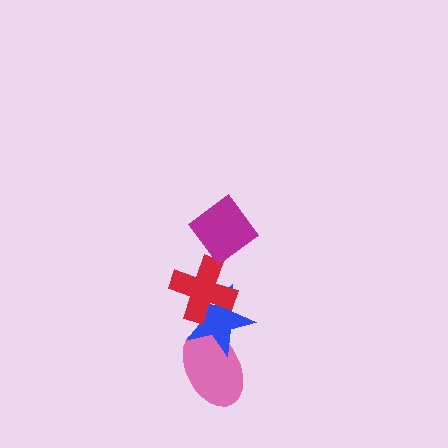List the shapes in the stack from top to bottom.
From top to bottom: the magenta diamond, the red cross, the blue star, the pink ellipse.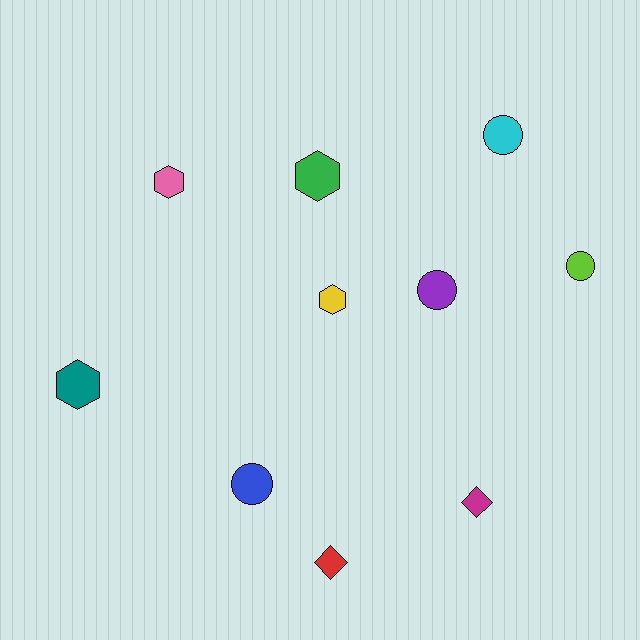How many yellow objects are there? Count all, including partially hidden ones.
There is 1 yellow object.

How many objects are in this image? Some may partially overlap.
There are 10 objects.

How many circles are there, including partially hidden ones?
There are 4 circles.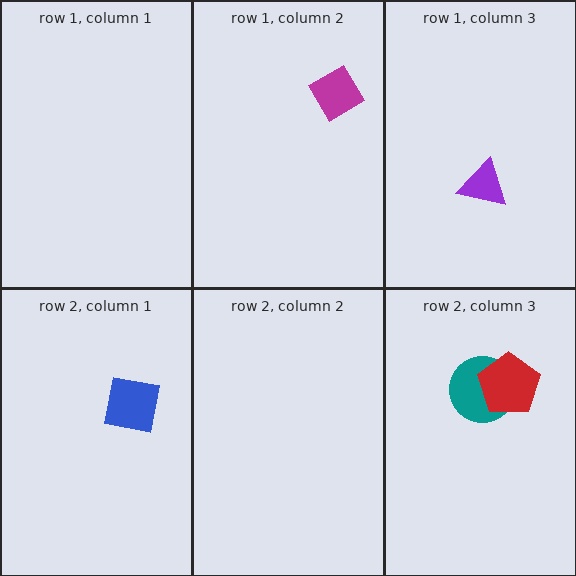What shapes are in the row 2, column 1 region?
The blue square.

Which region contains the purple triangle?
The row 1, column 3 region.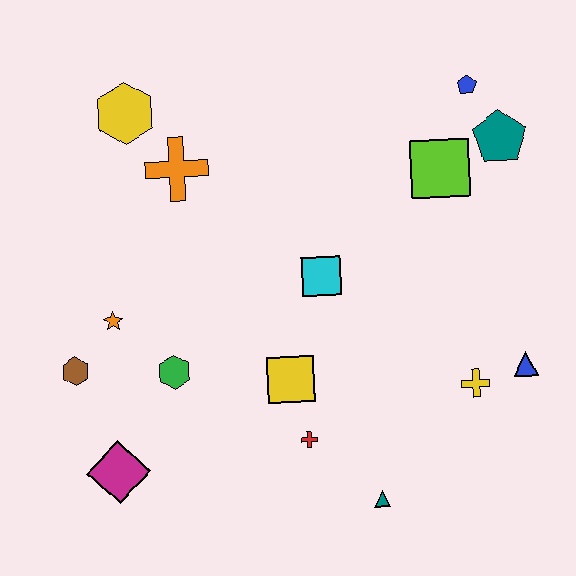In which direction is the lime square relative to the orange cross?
The lime square is to the right of the orange cross.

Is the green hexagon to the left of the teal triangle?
Yes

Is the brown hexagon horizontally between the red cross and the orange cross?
No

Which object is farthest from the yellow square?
The blue pentagon is farthest from the yellow square.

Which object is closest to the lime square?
The teal pentagon is closest to the lime square.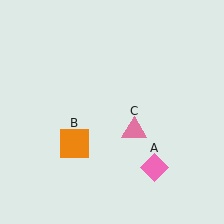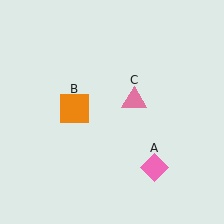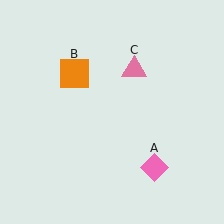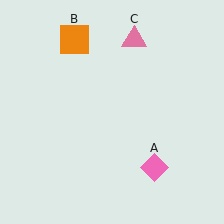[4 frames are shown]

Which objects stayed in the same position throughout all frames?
Pink diamond (object A) remained stationary.